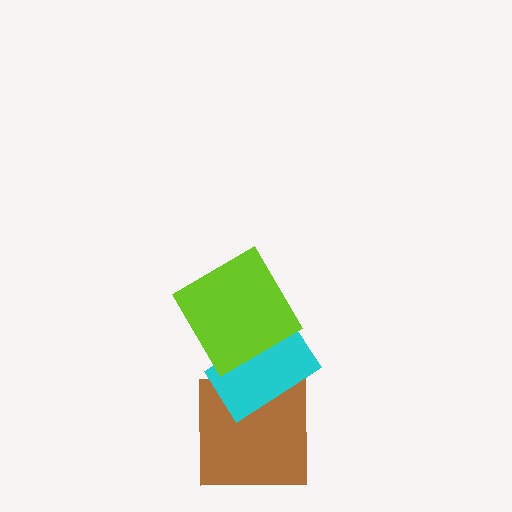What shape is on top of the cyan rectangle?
The lime diamond is on top of the cyan rectangle.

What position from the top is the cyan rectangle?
The cyan rectangle is 2nd from the top.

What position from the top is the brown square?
The brown square is 3rd from the top.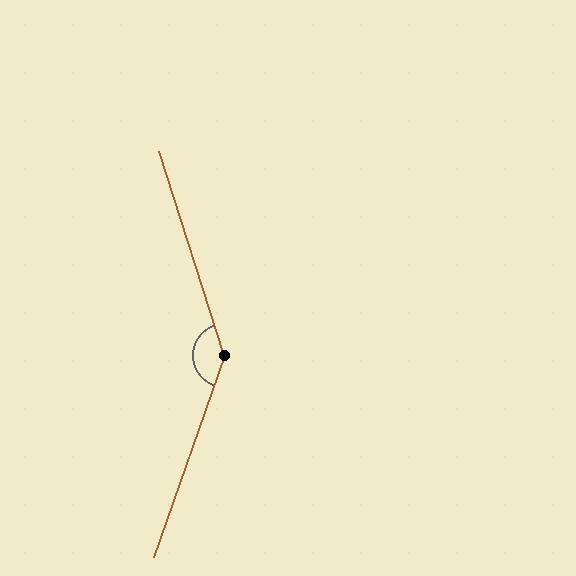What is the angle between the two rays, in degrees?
Approximately 143 degrees.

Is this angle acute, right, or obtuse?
It is obtuse.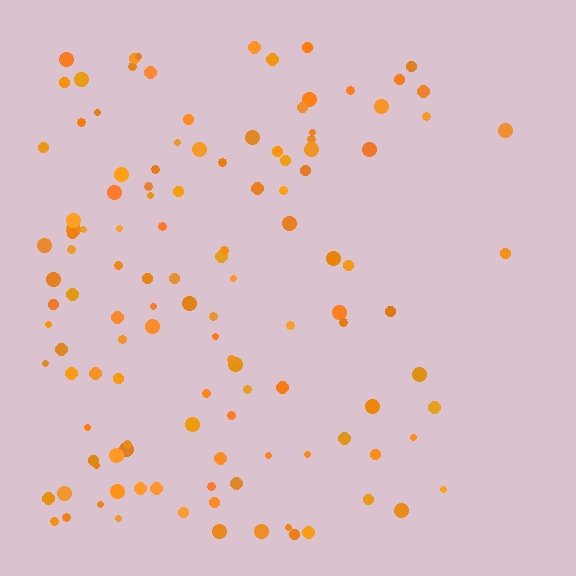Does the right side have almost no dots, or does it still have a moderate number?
Still a moderate number, just noticeably fewer than the left.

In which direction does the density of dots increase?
From right to left, with the left side densest.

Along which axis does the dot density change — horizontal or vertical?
Horizontal.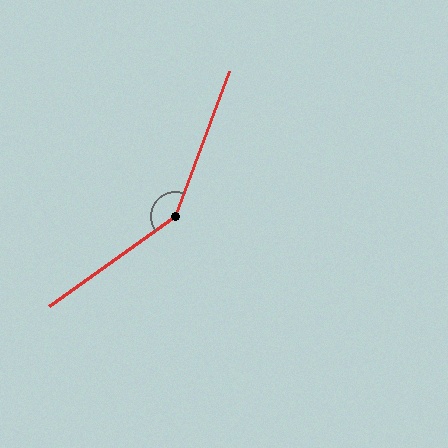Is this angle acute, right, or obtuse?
It is obtuse.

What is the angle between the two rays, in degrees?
Approximately 146 degrees.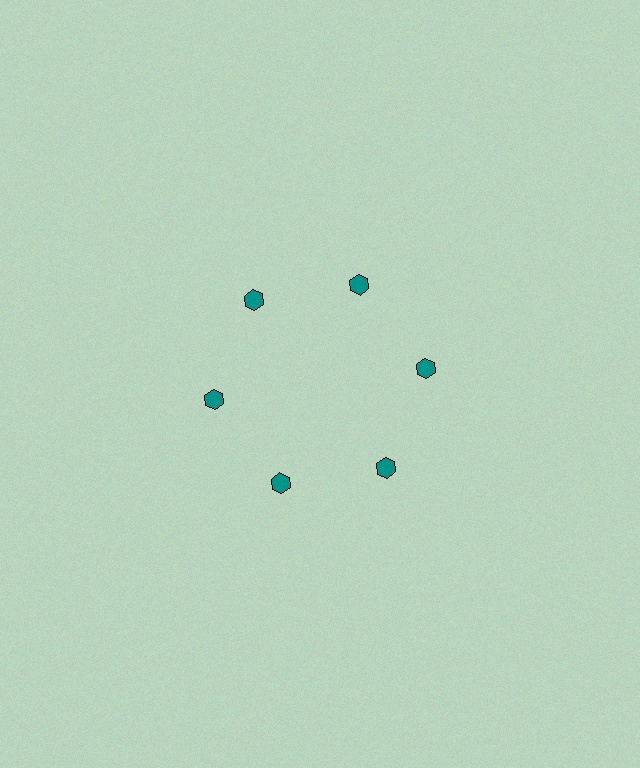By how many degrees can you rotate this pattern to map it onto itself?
The pattern maps onto itself every 60 degrees of rotation.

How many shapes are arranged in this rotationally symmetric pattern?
There are 6 shapes, arranged in 6 groups of 1.